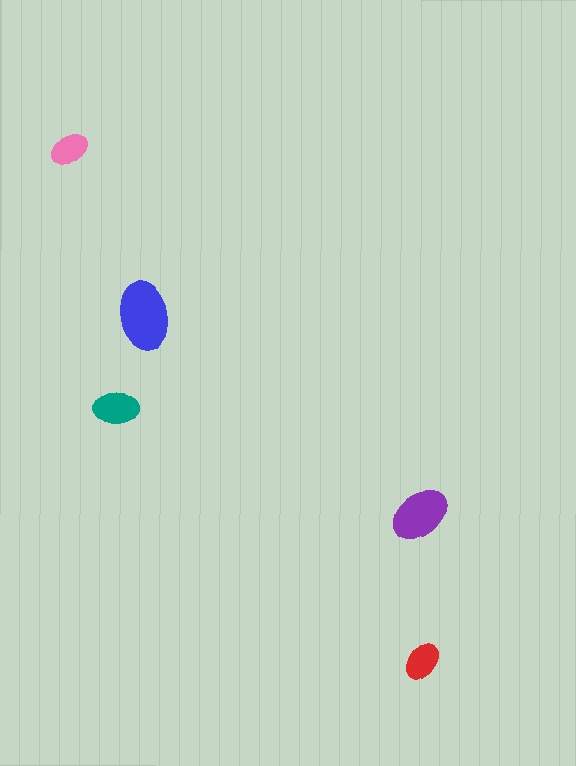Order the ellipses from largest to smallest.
the blue one, the purple one, the teal one, the red one, the pink one.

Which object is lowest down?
The red ellipse is bottommost.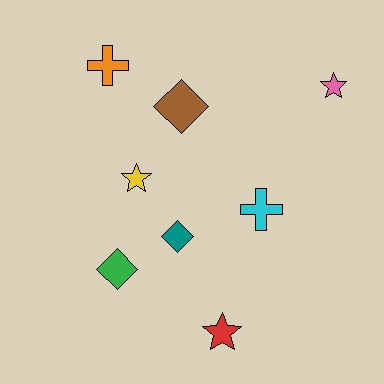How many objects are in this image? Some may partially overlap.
There are 8 objects.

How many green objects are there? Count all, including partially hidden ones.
There is 1 green object.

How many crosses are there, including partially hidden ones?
There are 2 crosses.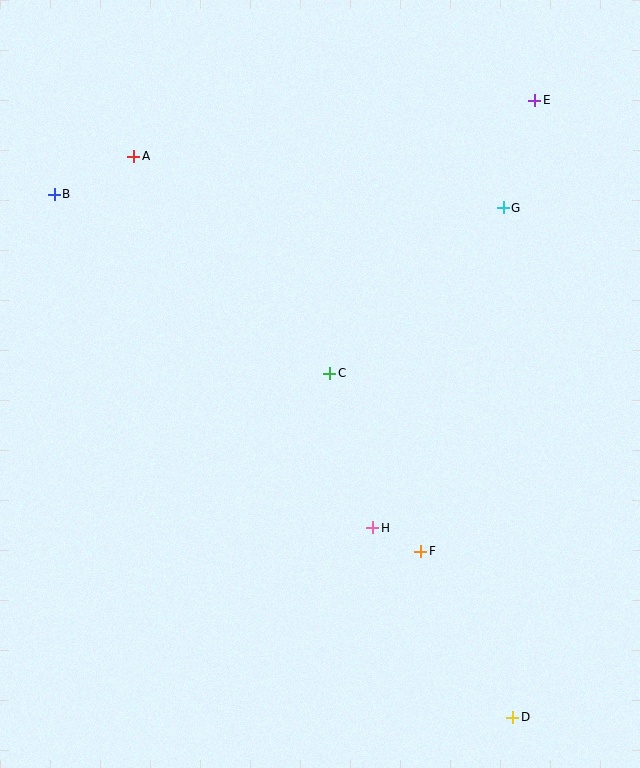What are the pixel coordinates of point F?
Point F is at (421, 551).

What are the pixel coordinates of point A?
Point A is at (134, 156).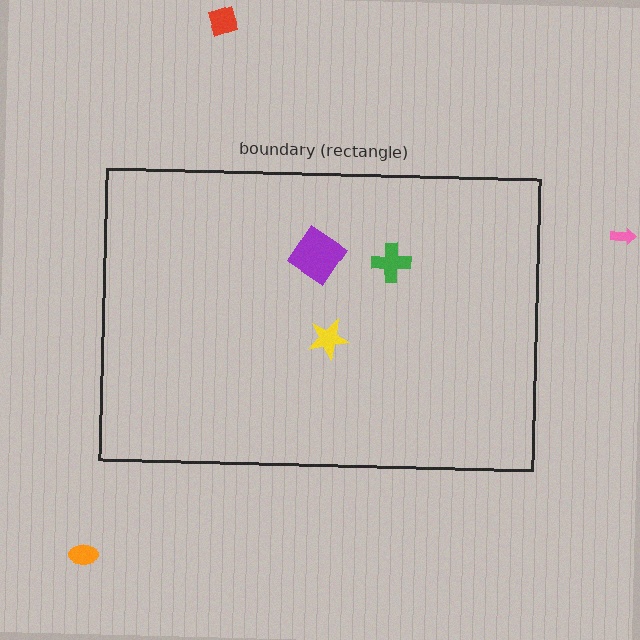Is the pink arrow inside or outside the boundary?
Outside.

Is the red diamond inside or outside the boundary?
Outside.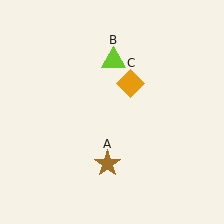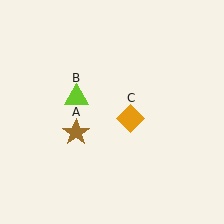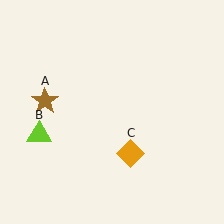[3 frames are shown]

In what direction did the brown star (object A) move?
The brown star (object A) moved up and to the left.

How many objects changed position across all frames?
3 objects changed position: brown star (object A), lime triangle (object B), orange diamond (object C).